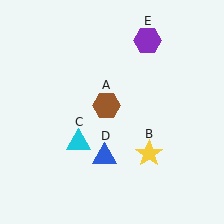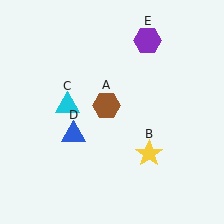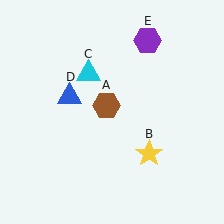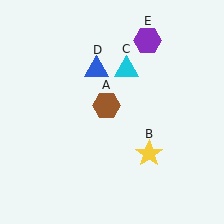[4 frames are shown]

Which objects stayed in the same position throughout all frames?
Brown hexagon (object A) and yellow star (object B) and purple hexagon (object E) remained stationary.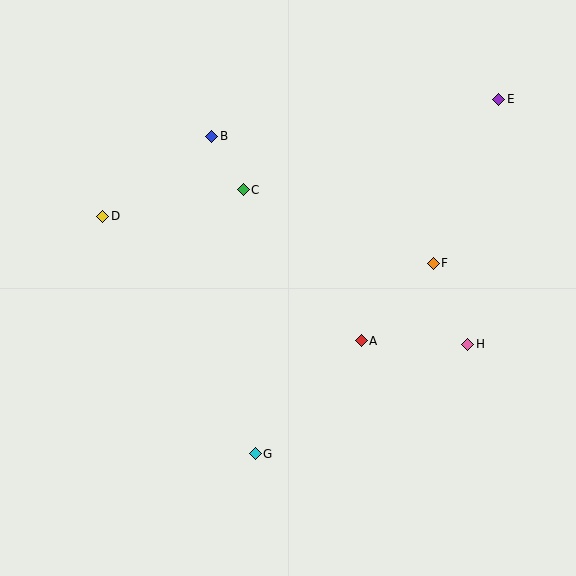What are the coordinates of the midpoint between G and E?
The midpoint between G and E is at (377, 276).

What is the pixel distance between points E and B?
The distance between E and B is 289 pixels.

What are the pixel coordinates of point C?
Point C is at (243, 190).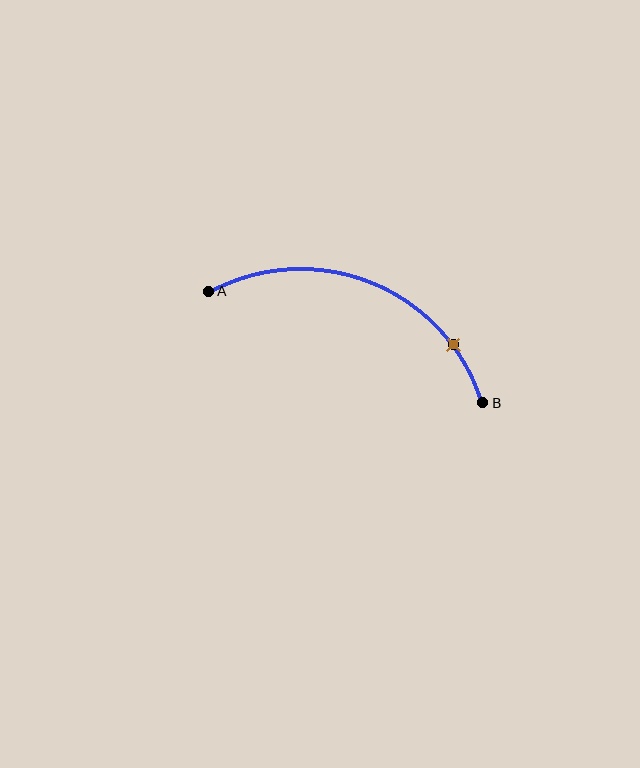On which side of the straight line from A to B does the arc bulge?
The arc bulges above the straight line connecting A and B.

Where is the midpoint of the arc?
The arc midpoint is the point on the curve farthest from the straight line joining A and B. It sits above that line.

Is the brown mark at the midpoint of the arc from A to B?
No. The brown mark lies on the arc but is closer to endpoint B. The arc midpoint would be at the point on the curve equidistant along the arc from both A and B.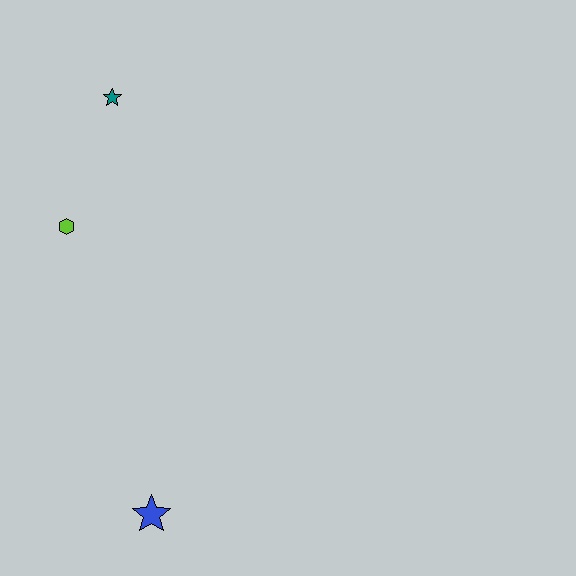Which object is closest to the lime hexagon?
The teal star is closest to the lime hexagon.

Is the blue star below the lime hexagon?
Yes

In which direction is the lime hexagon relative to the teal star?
The lime hexagon is below the teal star.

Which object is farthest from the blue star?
The teal star is farthest from the blue star.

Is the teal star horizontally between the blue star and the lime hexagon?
Yes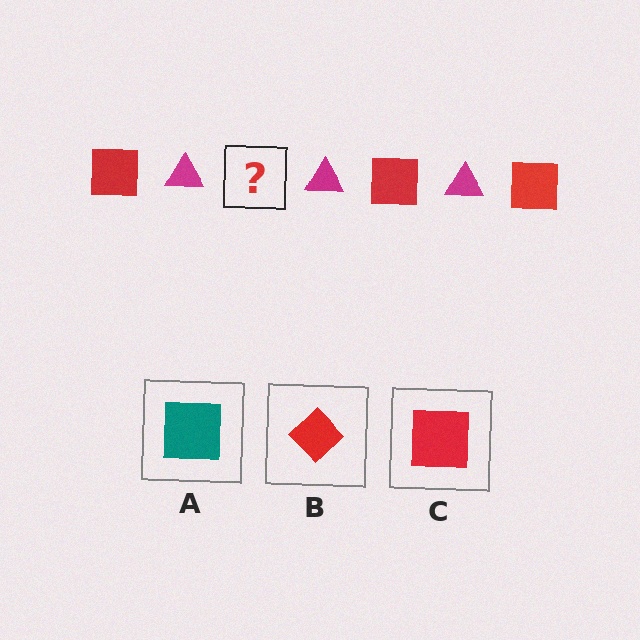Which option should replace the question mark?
Option C.